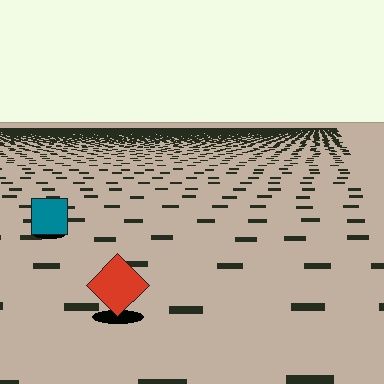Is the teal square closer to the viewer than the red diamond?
No. The red diamond is closer — you can tell from the texture gradient: the ground texture is coarser near it.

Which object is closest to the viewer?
The red diamond is closest. The texture marks near it are larger and more spread out.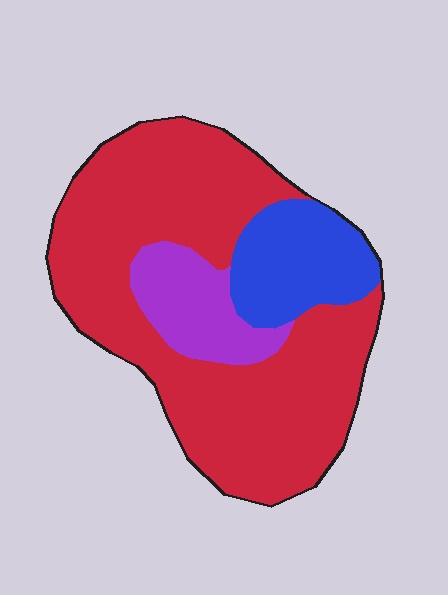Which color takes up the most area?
Red, at roughly 70%.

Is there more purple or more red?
Red.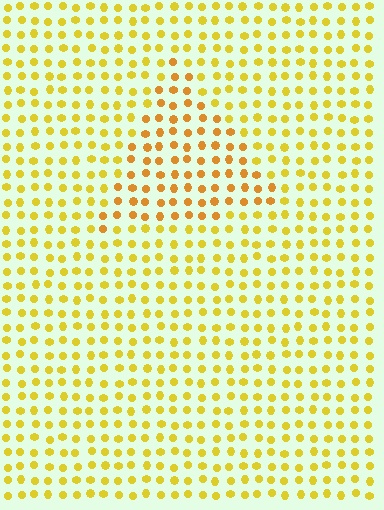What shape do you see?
I see a triangle.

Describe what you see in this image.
The image is filled with small yellow elements in a uniform arrangement. A triangle-shaped region is visible where the elements are tinted to a slightly different hue, forming a subtle color boundary.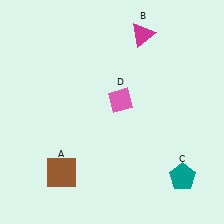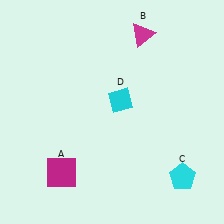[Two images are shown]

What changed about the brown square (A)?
In Image 1, A is brown. In Image 2, it changed to magenta.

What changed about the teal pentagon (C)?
In Image 1, C is teal. In Image 2, it changed to cyan.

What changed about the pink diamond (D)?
In Image 1, D is pink. In Image 2, it changed to cyan.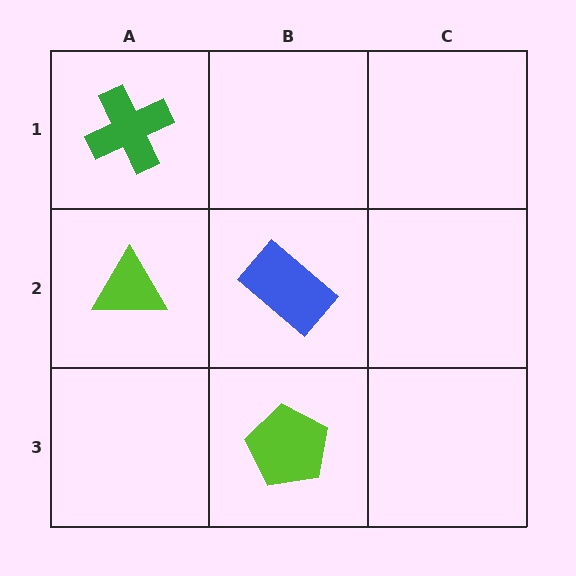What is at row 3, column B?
A lime pentagon.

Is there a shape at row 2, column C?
No, that cell is empty.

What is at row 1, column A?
A green cross.